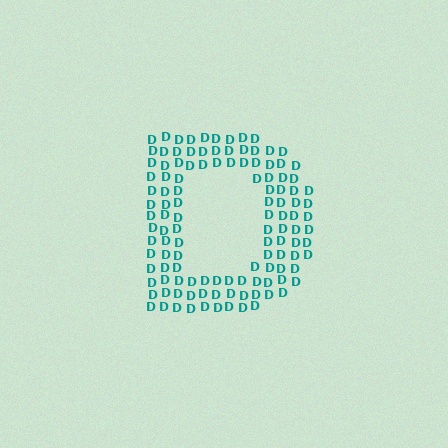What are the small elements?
The small elements are letter D's.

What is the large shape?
The large shape is the letter D.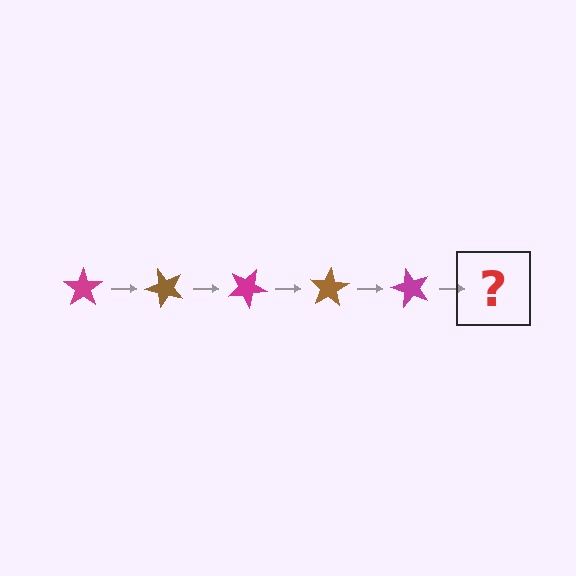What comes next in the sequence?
The next element should be a brown star, rotated 250 degrees from the start.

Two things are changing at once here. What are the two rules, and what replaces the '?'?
The two rules are that it rotates 50 degrees each step and the color cycles through magenta and brown. The '?' should be a brown star, rotated 250 degrees from the start.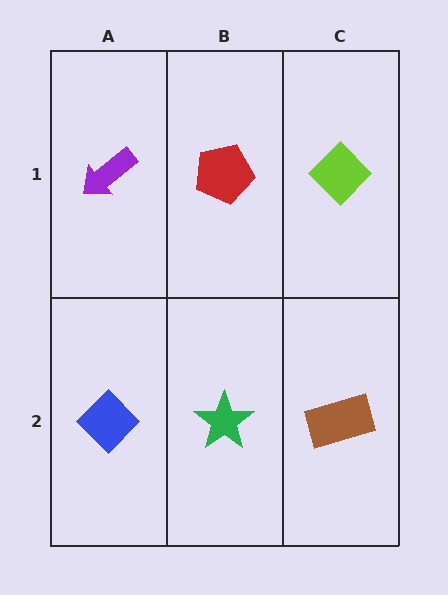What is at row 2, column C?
A brown rectangle.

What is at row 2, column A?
A blue diamond.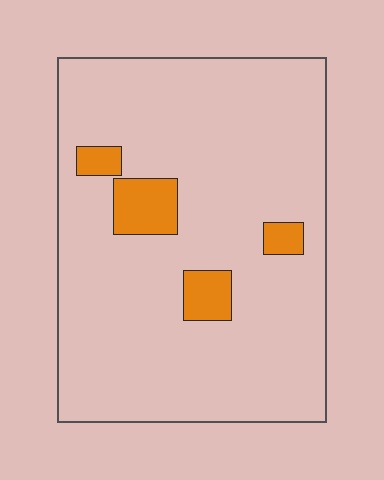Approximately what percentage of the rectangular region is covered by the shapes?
Approximately 10%.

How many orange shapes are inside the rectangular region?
4.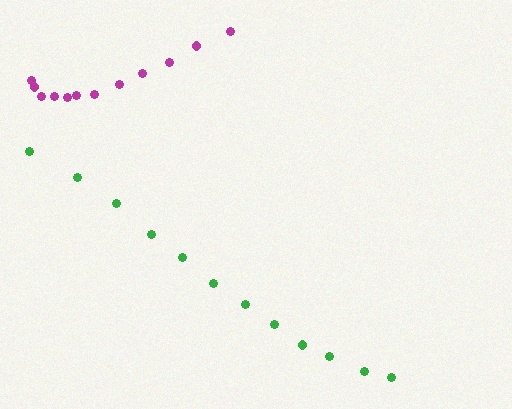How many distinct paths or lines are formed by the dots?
There are 2 distinct paths.